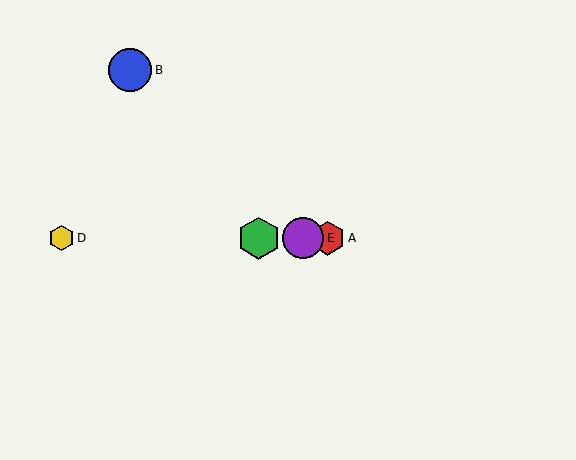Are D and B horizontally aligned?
No, D is at y≈238 and B is at y≈70.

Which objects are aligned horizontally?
Objects A, C, D, E are aligned horizontally.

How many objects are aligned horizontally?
4 objects (A, C, D, E) are aligned horizontally.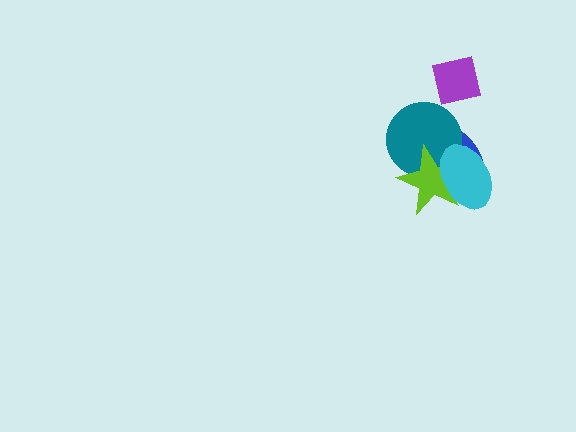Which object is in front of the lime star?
The cyan ellipse is in front of the lime star.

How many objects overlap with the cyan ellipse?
3 objects overlap with the cyan ellipse.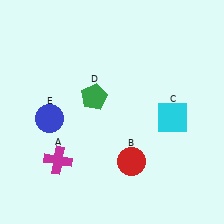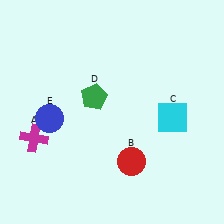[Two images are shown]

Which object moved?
The magenta cross (A) moved left.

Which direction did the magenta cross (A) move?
The magenta cross (A) moved left.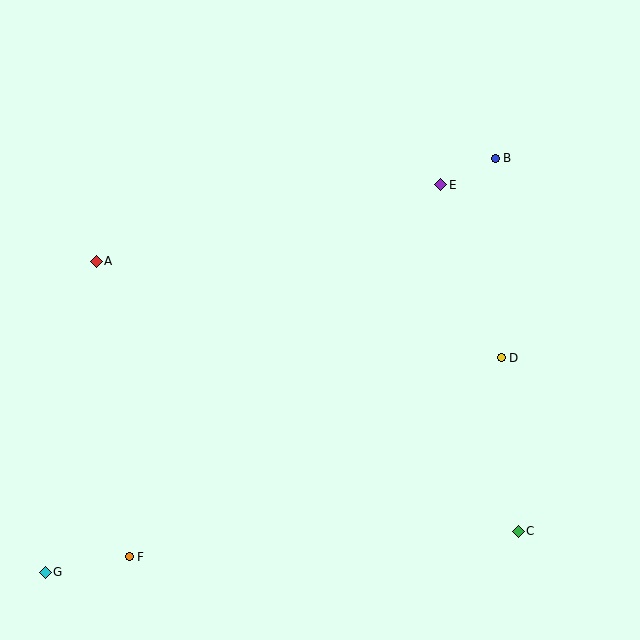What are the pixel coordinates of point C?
Point C is at (518, 531).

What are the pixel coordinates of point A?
Point A is at (96, 261).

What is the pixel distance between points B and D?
The distance between B and D is 199 pixels.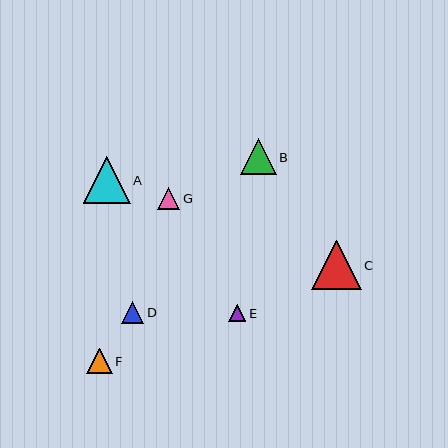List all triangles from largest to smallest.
From largest to smallest: C, A, B, F, G, D, E.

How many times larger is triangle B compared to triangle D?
Triangle B is approximately 1.6 times the size of triangle D.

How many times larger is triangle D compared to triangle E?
Triangle D is approximately 1.3 times the size of triangle E.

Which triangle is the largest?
Triangle C is the largest with a size of approximately 50 pixels.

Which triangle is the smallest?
Triangle E is the smallest with a size of approximately 17 pixels.